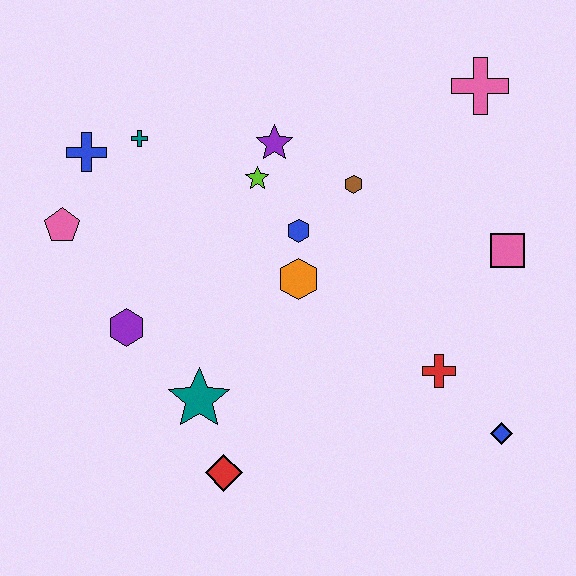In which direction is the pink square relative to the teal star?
The pink square is to the right of the teal star.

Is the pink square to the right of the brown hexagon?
Yes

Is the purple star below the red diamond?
No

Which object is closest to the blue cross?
The teal cross is closest to the blue cross.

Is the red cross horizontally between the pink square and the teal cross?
Yes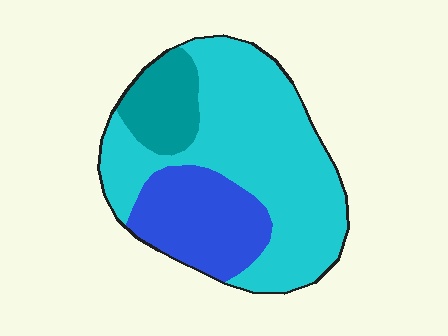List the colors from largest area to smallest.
From largest to smallest: cyan, blue, teal.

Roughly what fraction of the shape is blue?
Blue covers 25% of the shape.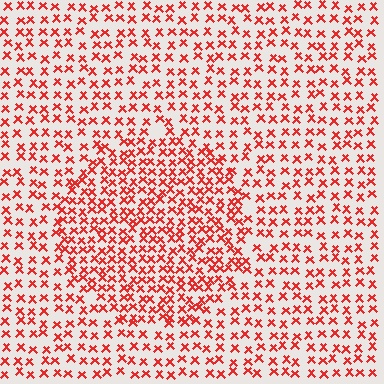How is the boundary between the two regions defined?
The boundary is defined by a change in element density (approximately 1.7x ratio). All elements are the same color, size, and shape.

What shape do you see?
I see a circle.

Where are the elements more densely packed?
The elements are more densely packed inside the circle boundary.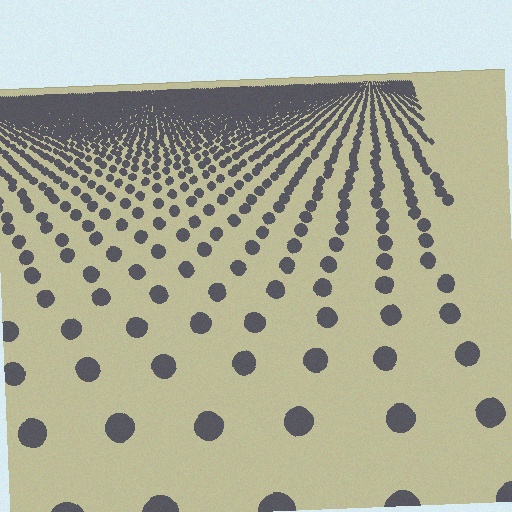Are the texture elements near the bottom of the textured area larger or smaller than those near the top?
Larger. Near the bottom, elements are closer to the viewer and appear at a bigger on-screen size.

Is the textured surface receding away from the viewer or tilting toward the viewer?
The surface is receding away from the viewer. Texture elements get smaller and denser toward the top.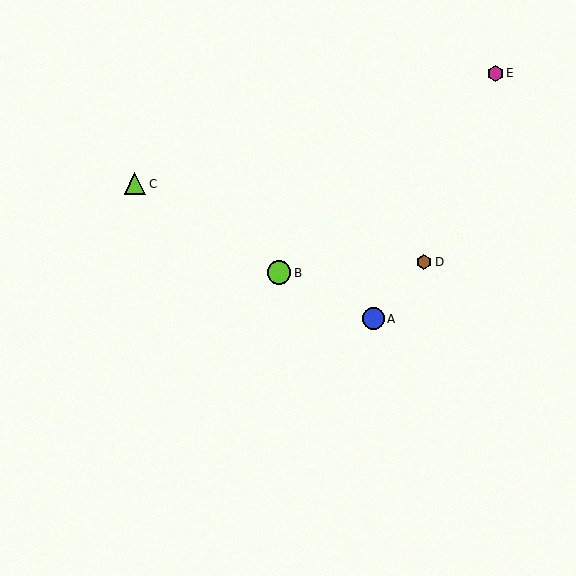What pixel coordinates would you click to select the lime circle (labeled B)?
Click at (279, 273) to select the lime circle B.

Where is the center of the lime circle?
The center of the lime circle is at (279, 273).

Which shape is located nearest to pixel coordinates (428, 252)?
The brown hexagon (labeled D) at (424, 262) is nearest to that location.